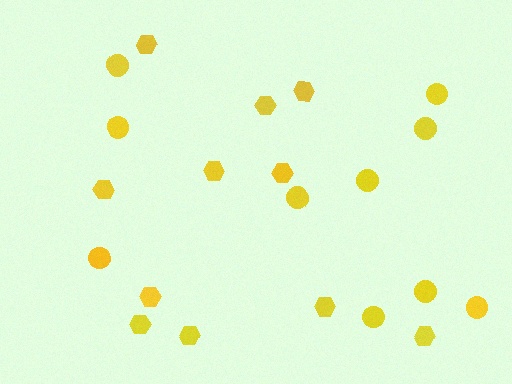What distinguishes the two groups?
There are 2 groups: one group of hexagons (11) and one group of circles (10).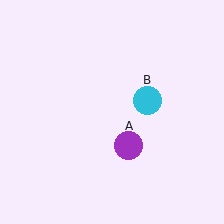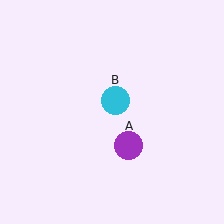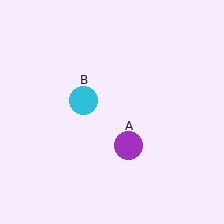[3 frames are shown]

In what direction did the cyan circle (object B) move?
The cyan circle (object B) moved left.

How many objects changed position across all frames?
1 object changed position: cyan circle (object B).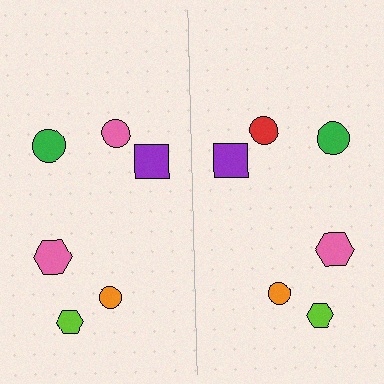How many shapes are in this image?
There are 12 shapes in this image.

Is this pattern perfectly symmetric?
No, the pattern is not perfectly symmetric. The red circle on the right side breaks the symmetry — its mirror counterpart is pink.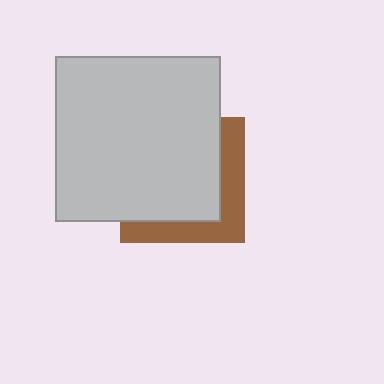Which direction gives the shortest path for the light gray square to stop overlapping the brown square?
Moving toward the upper-left gives the shortest separation.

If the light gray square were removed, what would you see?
You would see the complete brown square.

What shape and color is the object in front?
The object in front is a light gray square.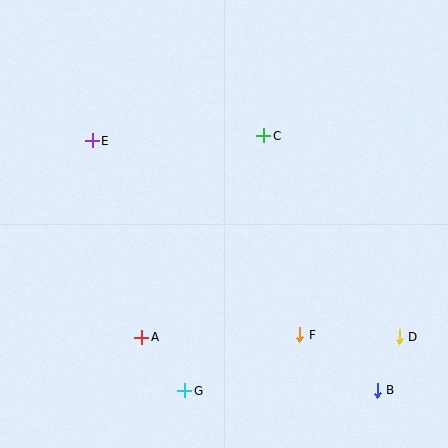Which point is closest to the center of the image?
Point C at (264, 136) is closest to the center.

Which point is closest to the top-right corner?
Point C is closest to the top-right corner.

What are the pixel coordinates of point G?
Point G is at (185, 391).